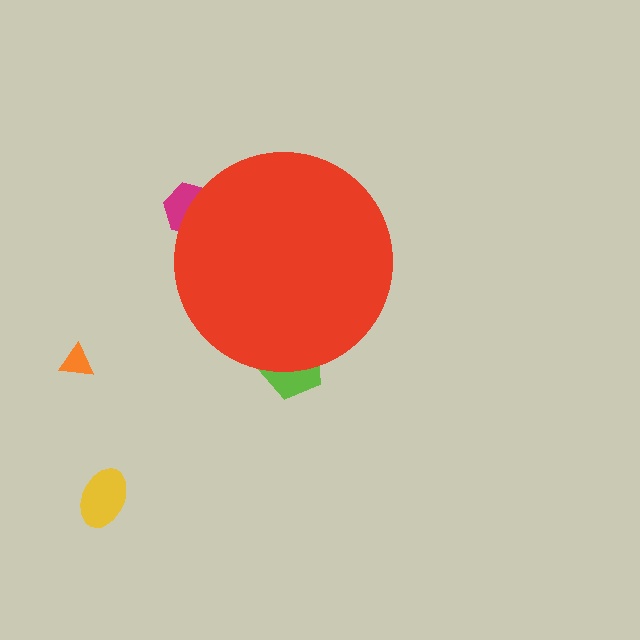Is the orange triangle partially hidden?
No, the orange triangle is fully visible.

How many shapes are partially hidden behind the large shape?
2 shapes are partially hidden.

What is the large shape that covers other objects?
A red circle.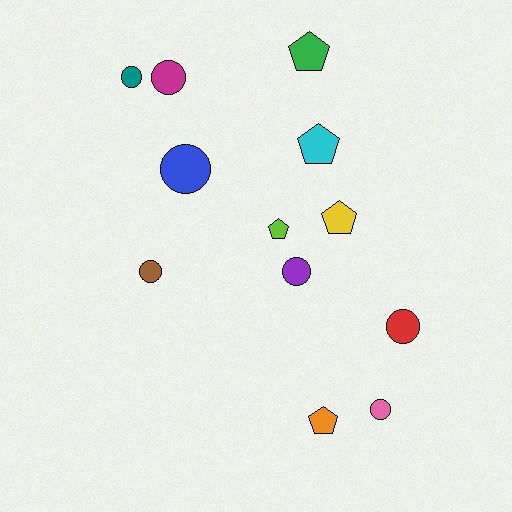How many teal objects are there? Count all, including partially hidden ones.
There is 1 teal object.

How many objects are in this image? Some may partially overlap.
There are 12 objects.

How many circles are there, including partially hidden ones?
There are 7 circles.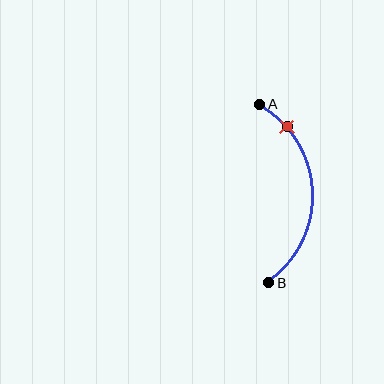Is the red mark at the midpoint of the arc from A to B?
No. The red mark lies on the arc but is closer to endpoint A. The arc midpoint would be at the point on the curve equidistant along the arc from both A and B.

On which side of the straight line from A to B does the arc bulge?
The arc bulges to the right of the straight line connecting A and B.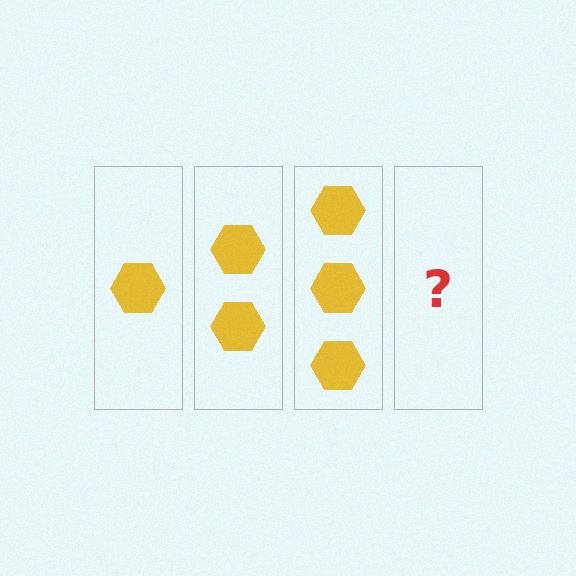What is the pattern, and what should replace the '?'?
The pattern is that each step adds one more hexagon. The '?' should be 4 hexagons.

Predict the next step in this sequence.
The next step is 4 hexagons.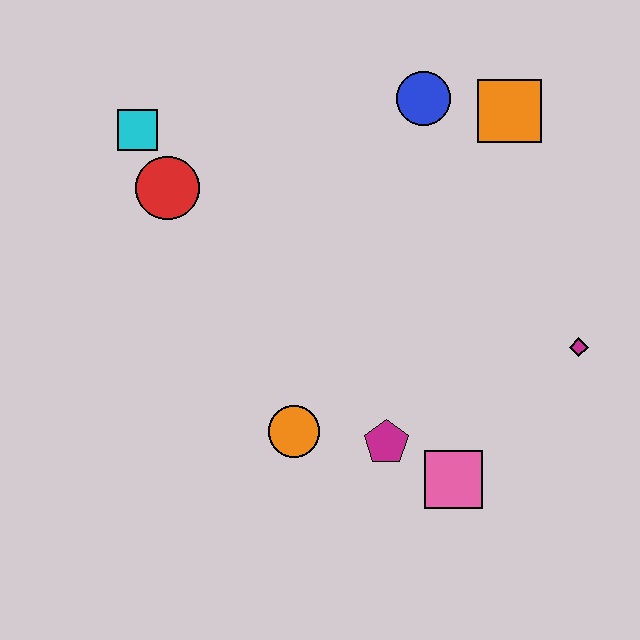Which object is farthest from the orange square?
The orange circle is farthest from the orange square.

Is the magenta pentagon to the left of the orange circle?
No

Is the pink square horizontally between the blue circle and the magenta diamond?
Yes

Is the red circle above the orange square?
No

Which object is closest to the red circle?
The cyan square is closest to the red circle.